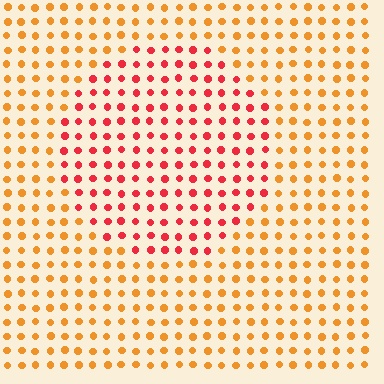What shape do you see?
I see a circle.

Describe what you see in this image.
The image is filled with small orange elements in a uniform arrangement. A circle-shaped region is visible where the elements are tinted to a slightly different hue, forming a subtle color boundary.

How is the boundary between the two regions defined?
The boundary is defined purely by a slight shift in hue (about 39 degrees). Spacing, size, and orientation are identical on both sides.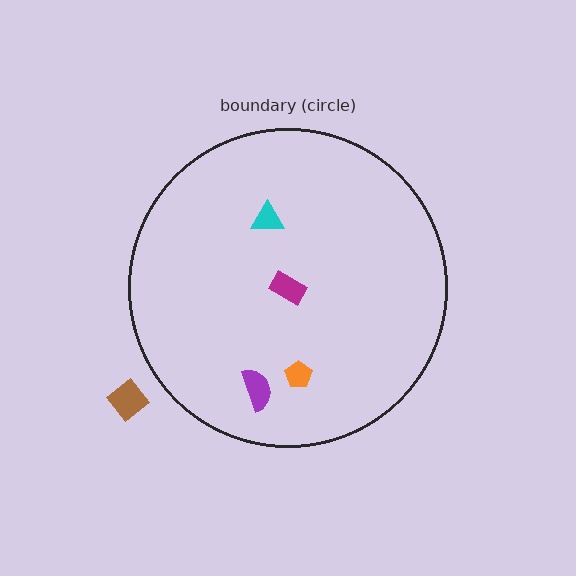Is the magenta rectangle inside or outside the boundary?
Inside.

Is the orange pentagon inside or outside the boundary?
Inside.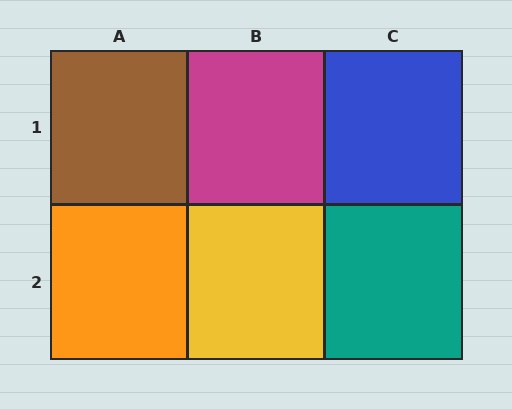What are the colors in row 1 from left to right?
Brown, magenta, blue.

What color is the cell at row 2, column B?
Yellow.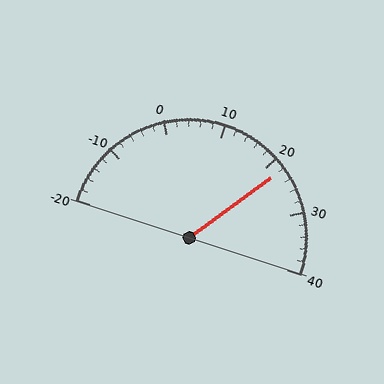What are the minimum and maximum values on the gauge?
The gauge ranges from -20 to 40.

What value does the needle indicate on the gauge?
The needle indicates approximately 22.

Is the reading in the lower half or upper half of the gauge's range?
The reading is in the upper half of the range (-20 to 40).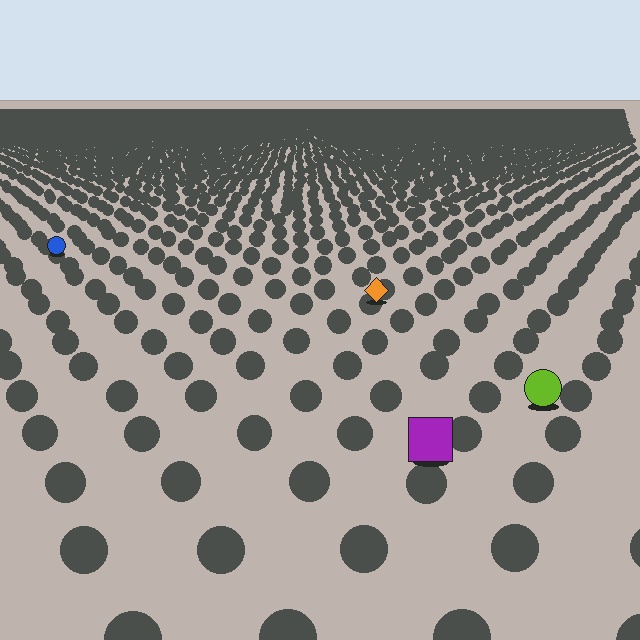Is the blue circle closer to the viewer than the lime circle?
No. The lime circle is closer — you can tell from the texture gradient: the ground texture is coarser near it.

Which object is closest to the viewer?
The purple square is closest. The texture marks near it are larger and more spread out.